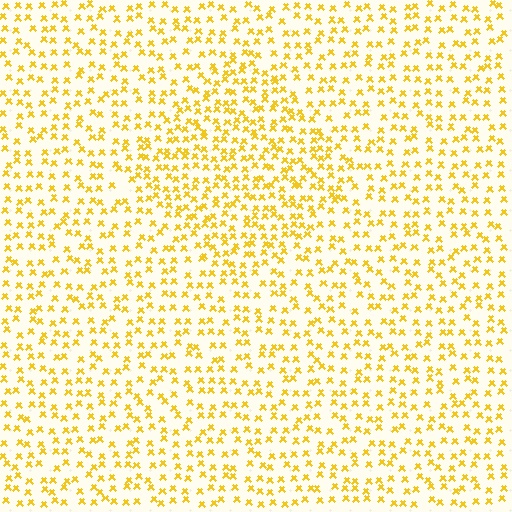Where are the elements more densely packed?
The elements are more densely packed inside the diamond boundary.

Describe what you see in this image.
The image contains small yellow elements arranged at two different densities. A diamond-shaped region is visible where the elements are more densely packed than the surrounding area.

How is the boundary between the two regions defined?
The boundary is defined by a change in element density (approximately 1.6x ratio). All elements are the same color, size, and shape.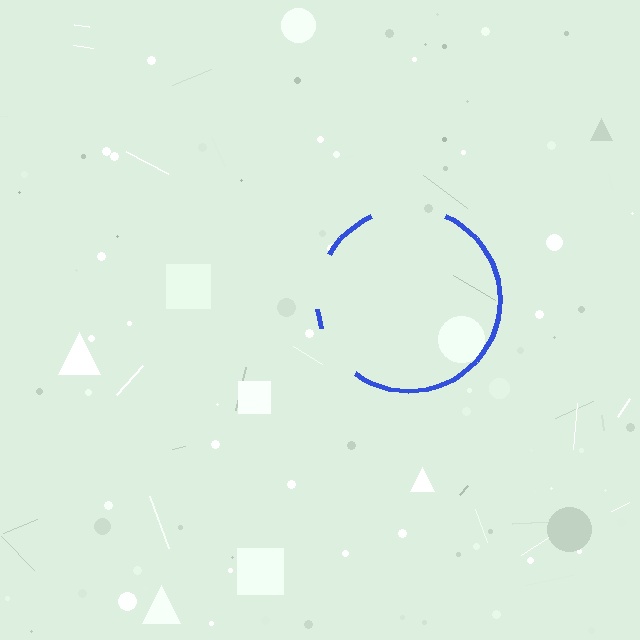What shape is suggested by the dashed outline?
The dashed outline suggests a circle.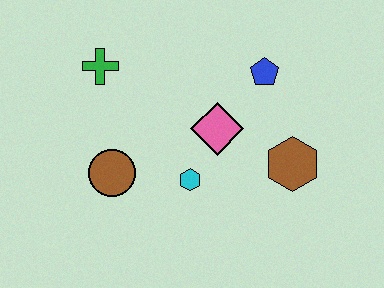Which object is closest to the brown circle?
The cyan hexagon is closest to the brown circle.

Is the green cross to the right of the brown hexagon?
No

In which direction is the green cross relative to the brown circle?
The green cross is above the brown circle.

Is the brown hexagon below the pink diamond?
Yes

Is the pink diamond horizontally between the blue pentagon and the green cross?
Yes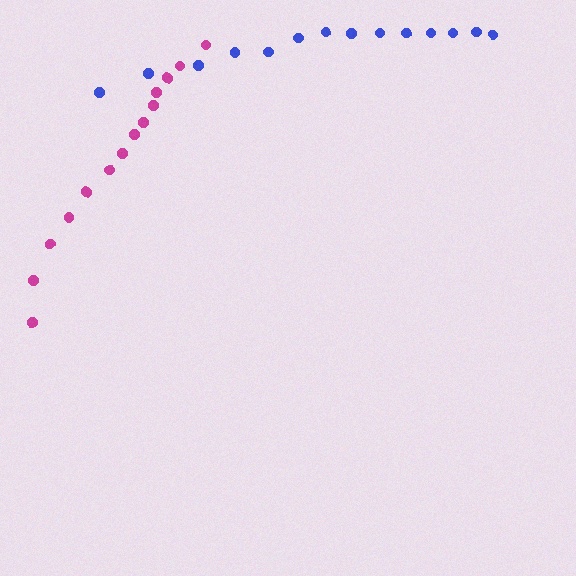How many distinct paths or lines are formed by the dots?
There are 2 distinct paths.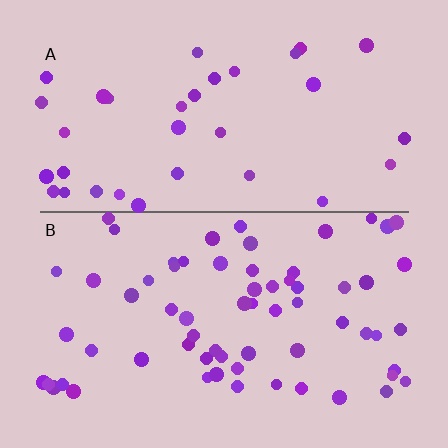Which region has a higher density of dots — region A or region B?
B (the bottom).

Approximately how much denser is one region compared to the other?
Approximately 1.9× — region B over region A.